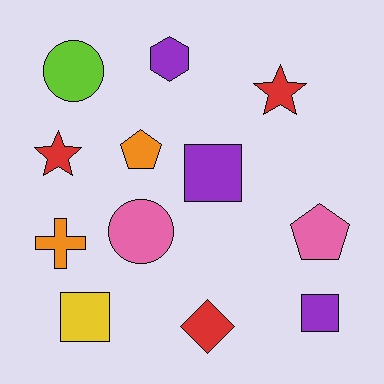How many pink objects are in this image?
There are 2 pink objects.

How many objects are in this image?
There are 12 objects.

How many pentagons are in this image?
There are 2 pentagons.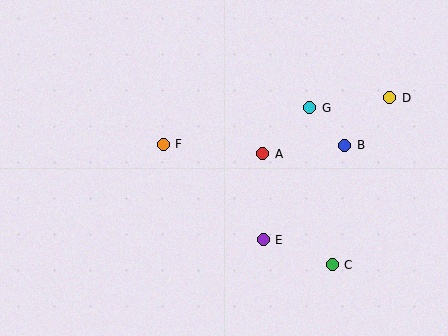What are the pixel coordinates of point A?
Point A is at (263, 154).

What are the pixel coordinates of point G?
Point G is at (310, 108).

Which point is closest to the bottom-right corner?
Point C is closest to the bottom-right corner.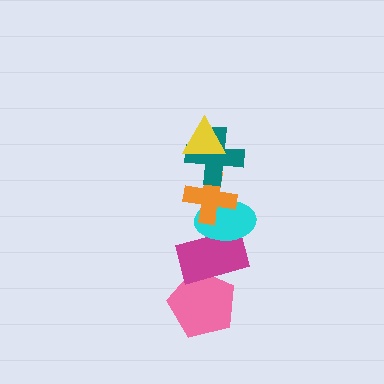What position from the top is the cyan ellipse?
The cyan ellipse is 4th from the top.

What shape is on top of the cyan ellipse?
The orange cross is on top of the cyan ellipse.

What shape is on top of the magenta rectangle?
The cyan ellipse is on top of the magenta rectangle.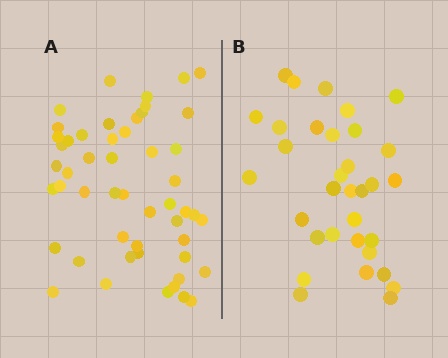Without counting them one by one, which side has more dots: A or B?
Region A (the left region) has more dots.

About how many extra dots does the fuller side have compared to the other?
Region A has approximately 20 more dots than region B.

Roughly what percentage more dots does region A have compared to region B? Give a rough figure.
About 55% more.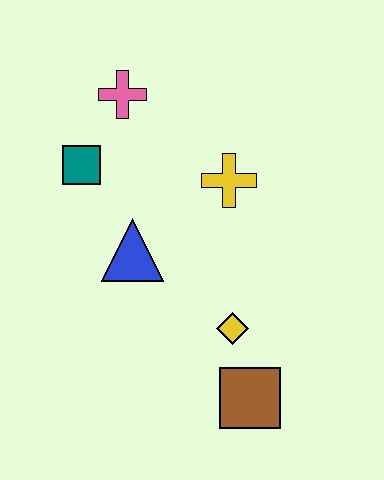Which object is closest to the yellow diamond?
The brown square is closest to the yellow diamond.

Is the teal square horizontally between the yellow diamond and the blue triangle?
No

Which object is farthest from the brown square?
The pink cross is farthest from the brown square.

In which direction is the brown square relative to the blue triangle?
The brown square is below the blue triangle.